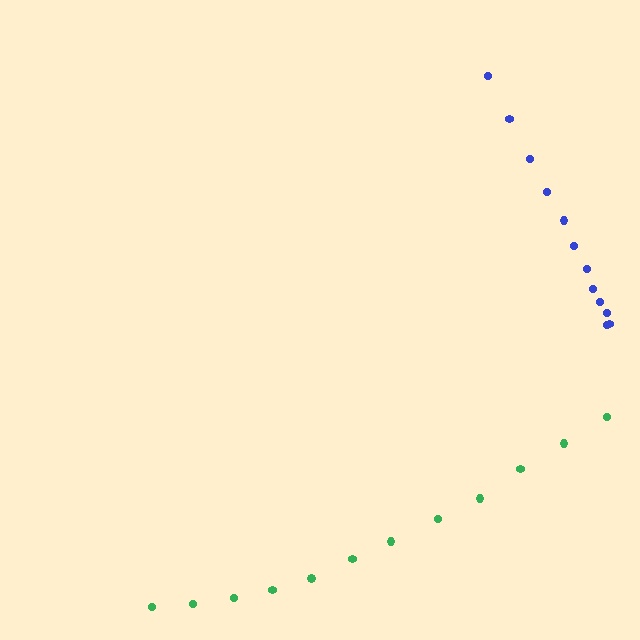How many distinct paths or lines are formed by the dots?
There are 2 distinct paths.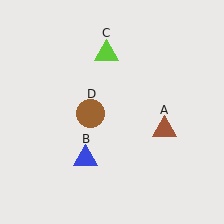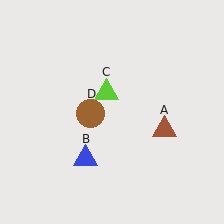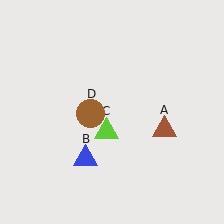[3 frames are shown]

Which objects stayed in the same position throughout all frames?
Brown triangle (object A) and blue triangle (object B) and brown circle (object D) remained stationary.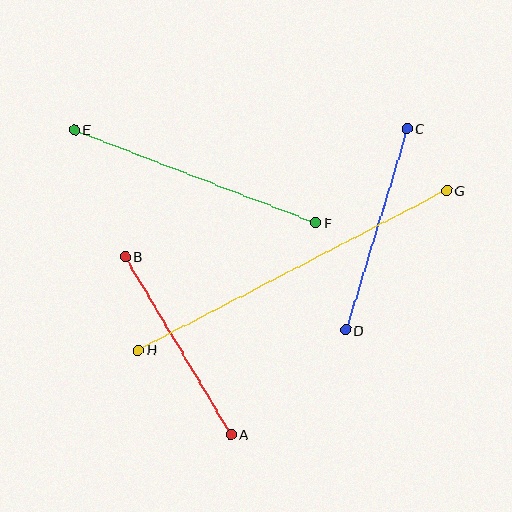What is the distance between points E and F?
The distance is approximately 259 pixels.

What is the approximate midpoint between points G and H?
The midpoint is at approximately (292, 270) pixels.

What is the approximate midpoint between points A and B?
The midpoint is at approximately (178, 346) pixels.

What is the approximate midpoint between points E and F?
The midpoint is at approximately (195, 176) pixels.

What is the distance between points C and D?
The distance is approximately 210 pixels.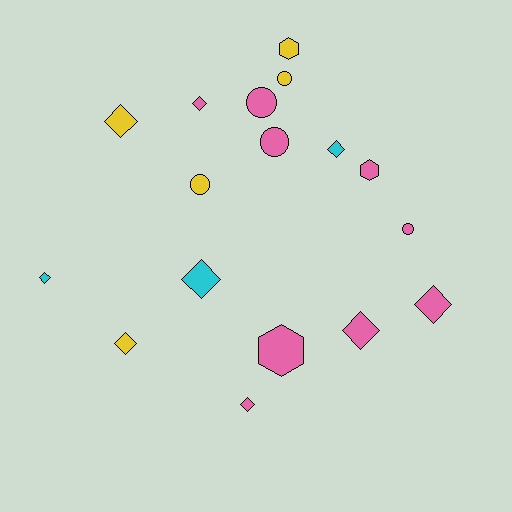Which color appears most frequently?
Pink, with 9 objects.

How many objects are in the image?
There are 17 objects.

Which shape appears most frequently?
Diamond, with 9 objects.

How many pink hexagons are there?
There are 2 pink hexagons.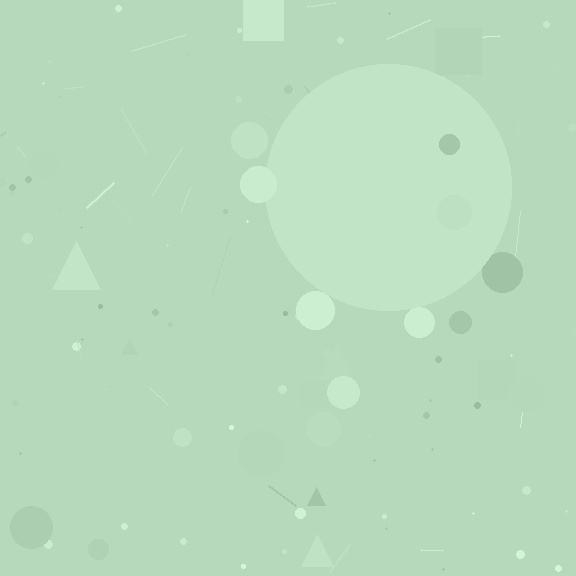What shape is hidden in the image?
A circle is hidden in the image.